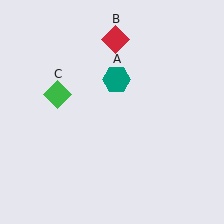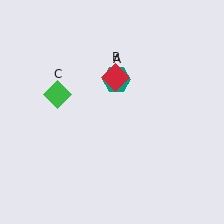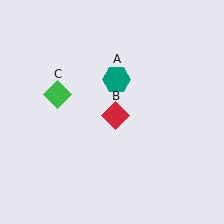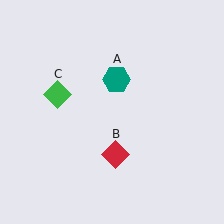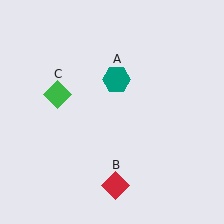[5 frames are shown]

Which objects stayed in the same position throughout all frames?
Teal hexagon (object A) and green diamond (object C) remained stationary.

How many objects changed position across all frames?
1 object changed position: red diamond (object B).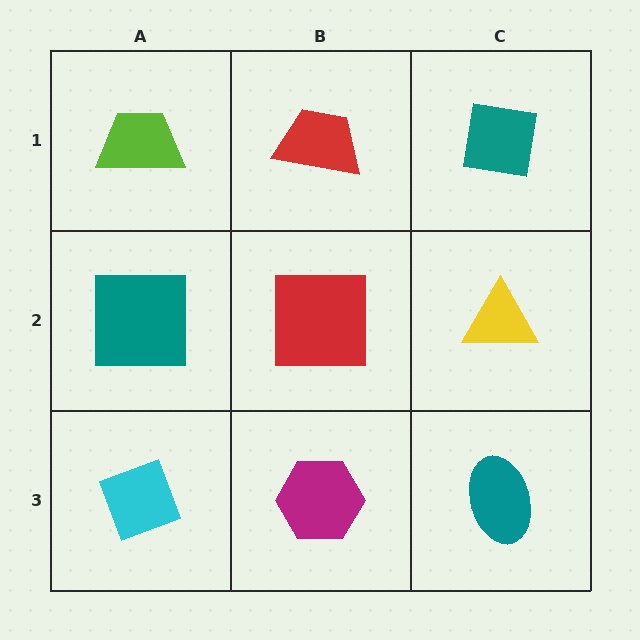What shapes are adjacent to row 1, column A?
A teal square (row 2, column A), a red trapezoid (row 1, column B).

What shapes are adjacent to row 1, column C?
A yellow triangle (row 2, column C), a red trapezoid (row 1, column B).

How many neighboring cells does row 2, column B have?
4.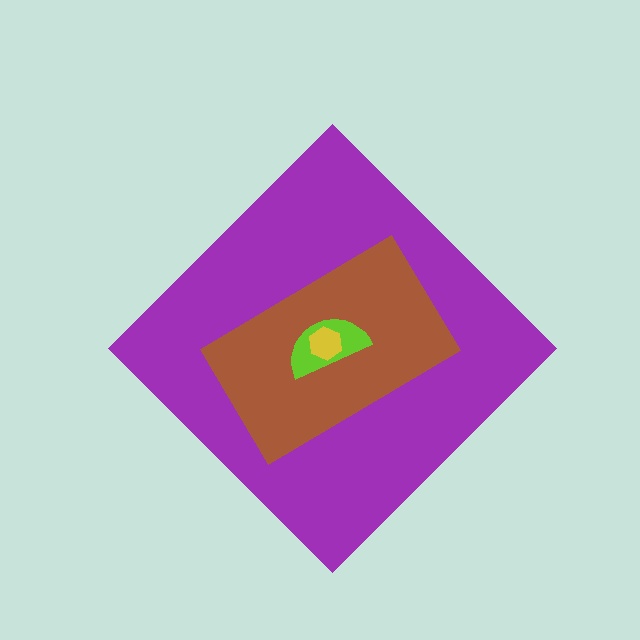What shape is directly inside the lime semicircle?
The yellow hexagon.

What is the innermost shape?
The yellow hexagon.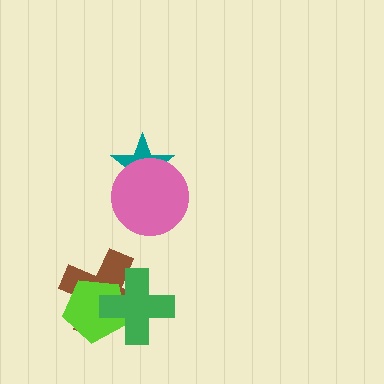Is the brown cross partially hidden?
Yes, it is partially covered by another shape.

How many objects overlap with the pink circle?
1 object overlaps with the pink circle.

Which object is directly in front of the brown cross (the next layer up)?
The lime pentagon is directly in front of the brown cross.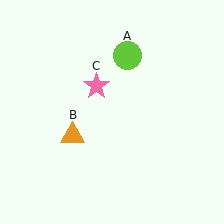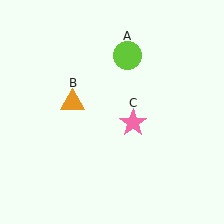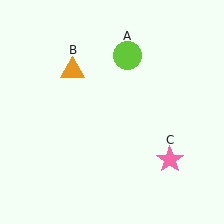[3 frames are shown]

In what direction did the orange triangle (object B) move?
The orange triangle (object B) moved up.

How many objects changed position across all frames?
2 objects changed position: orange triangle (object B), pink star (object C).